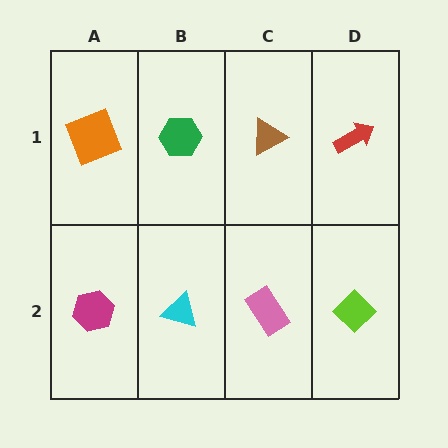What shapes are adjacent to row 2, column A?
An orange square (row 1, column A), a cyan triangle (row 2, column B).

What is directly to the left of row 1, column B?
An orange square.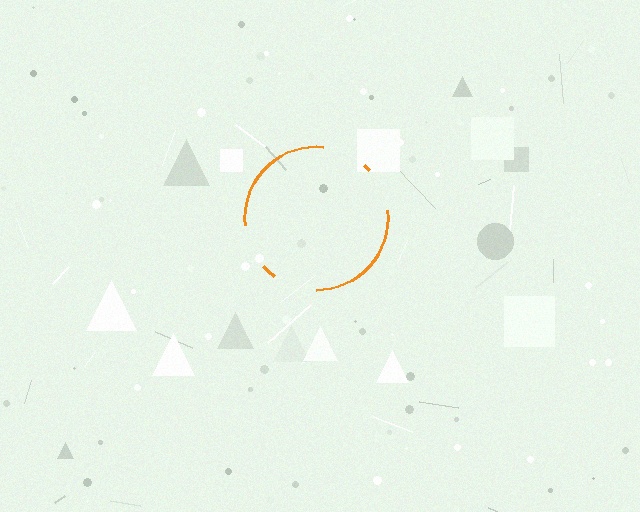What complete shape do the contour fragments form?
The contour fragments form a circle.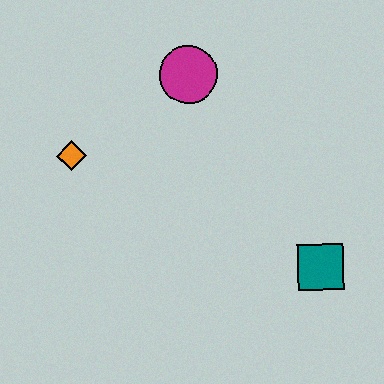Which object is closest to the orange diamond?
The magenta circle is closest to the orange diamond.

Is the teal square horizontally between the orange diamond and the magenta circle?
No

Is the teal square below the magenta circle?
Yes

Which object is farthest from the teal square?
The orange diamond is farthest from the teal square.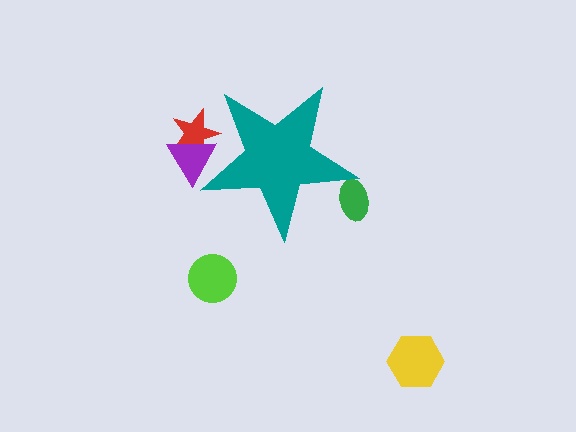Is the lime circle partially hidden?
No, the lime circle is fully visible.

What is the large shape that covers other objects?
A teal star.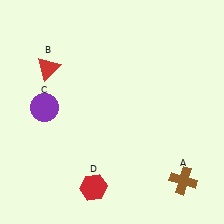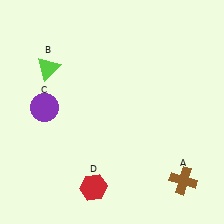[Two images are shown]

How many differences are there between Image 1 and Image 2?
There is 1 difference between the two images.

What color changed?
The triangle (B) changed from red in Image 1 to lime in Image 2.